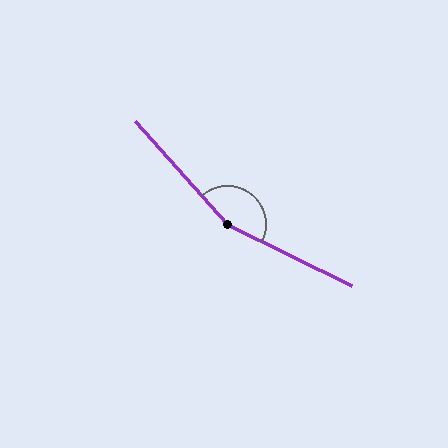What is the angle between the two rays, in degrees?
Approximately 158 degrees.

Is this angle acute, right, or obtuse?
It is obtuse.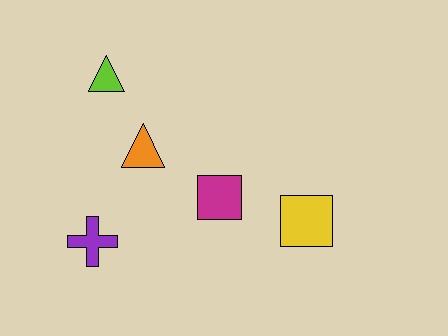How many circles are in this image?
There are no circles.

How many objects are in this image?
There are 5 objects.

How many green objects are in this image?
There are no green objects.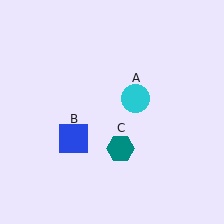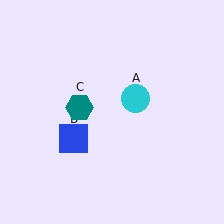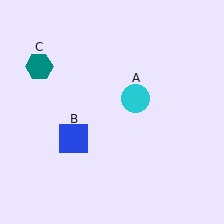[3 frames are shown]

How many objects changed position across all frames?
1 object changed position: teal hexagon (object C).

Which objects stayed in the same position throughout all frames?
Cyan circle (object A) and blue square (object B) remained stationary.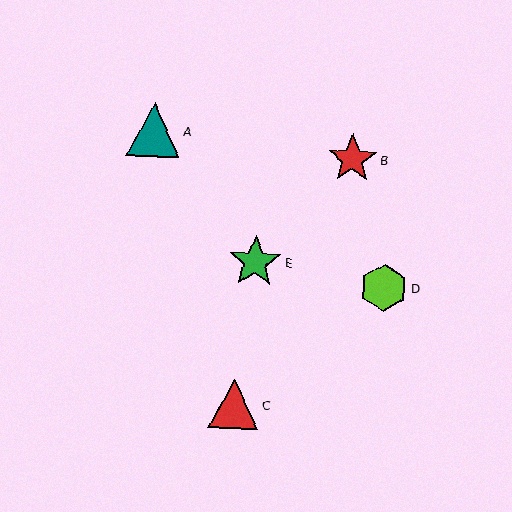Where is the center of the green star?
The center of the green star is at (255, 262).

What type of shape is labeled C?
Shape C is a red triangle.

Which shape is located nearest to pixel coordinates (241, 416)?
The red triangle (labeled C) at (234, 404) is nearest to that location.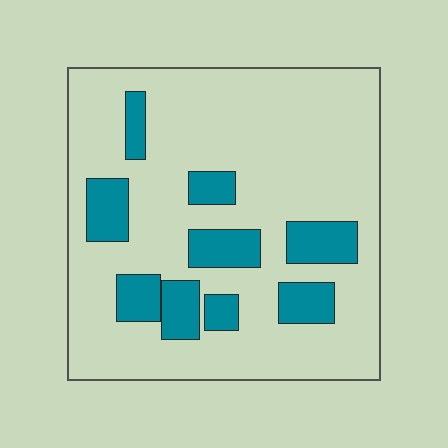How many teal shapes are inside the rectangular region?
9.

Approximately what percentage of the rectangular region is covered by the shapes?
Approximately 20%.